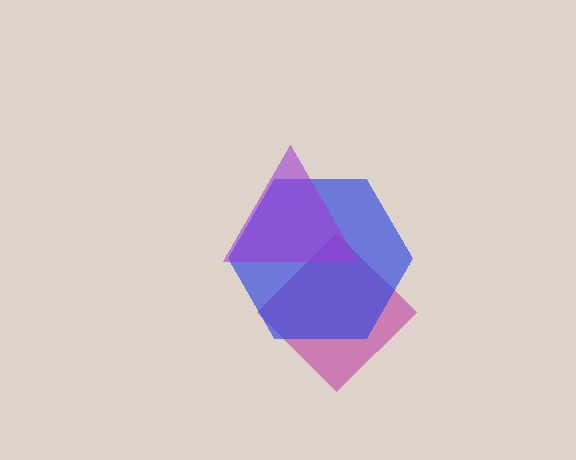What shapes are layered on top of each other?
The layered shapes are: a magenta diamond, a blue hexagon, a purple triangle.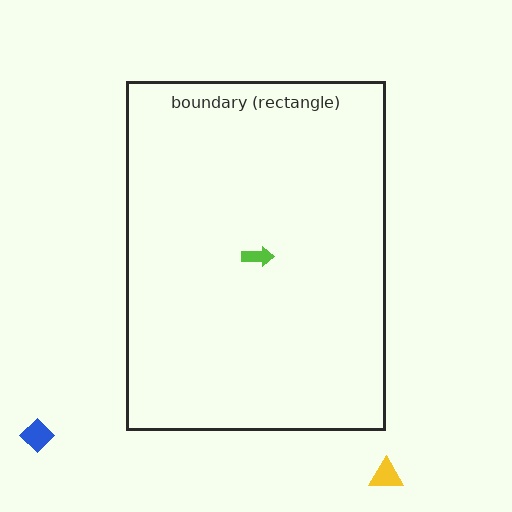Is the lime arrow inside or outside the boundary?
Inside.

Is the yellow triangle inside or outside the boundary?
Outside.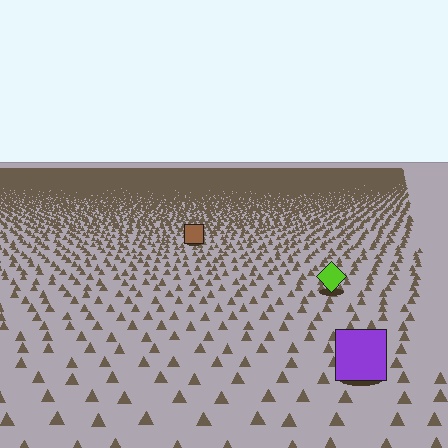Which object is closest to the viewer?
The purple square is closest. The texture marks near it are larger and more spread out.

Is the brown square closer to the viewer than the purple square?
No. The purple square is closer — you can tell from the texture gradient: the ground texture is coarser near it.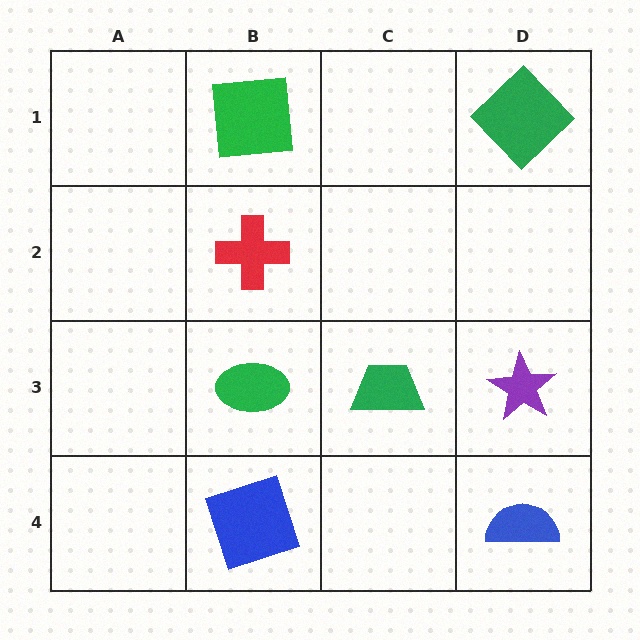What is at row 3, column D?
A purple star.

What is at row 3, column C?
A green trapezoid.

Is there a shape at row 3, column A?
No, that cell is empty.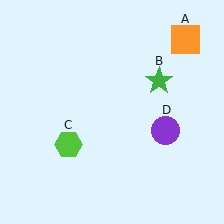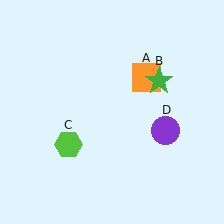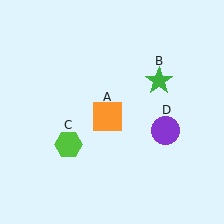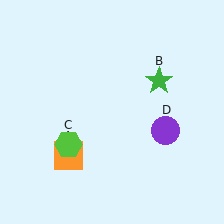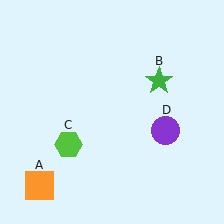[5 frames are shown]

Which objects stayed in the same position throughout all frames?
Green star (object B) and lime hexagon (object C) and purple circle (object D) remained stationary.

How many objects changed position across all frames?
1 object changed position: orange square (object A).